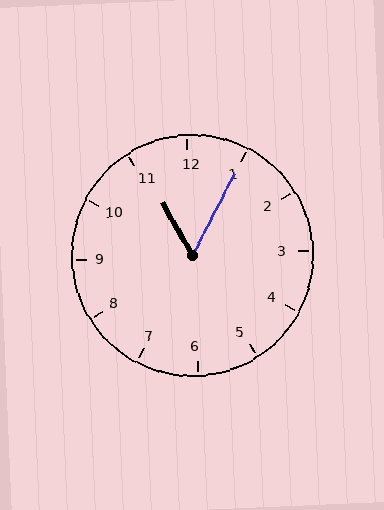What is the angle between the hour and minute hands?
Approximately 58 degrees.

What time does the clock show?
11:05.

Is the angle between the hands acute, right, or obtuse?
It is acute.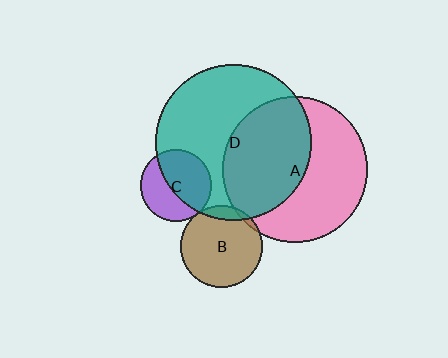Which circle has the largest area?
Circle D (teal).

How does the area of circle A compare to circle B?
Approximately 3.2 times.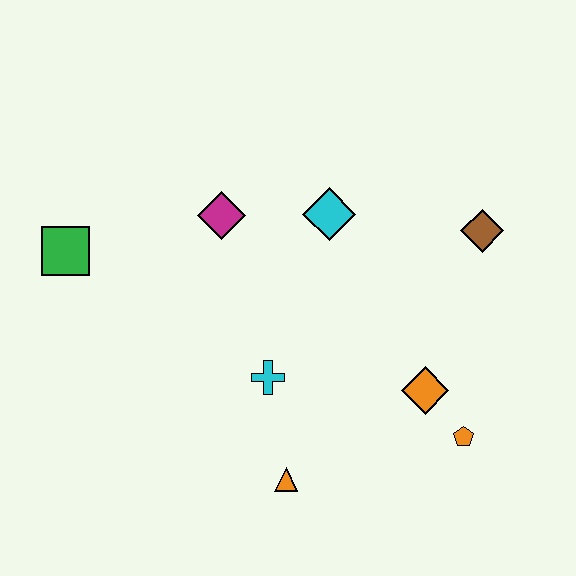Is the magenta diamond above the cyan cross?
Yes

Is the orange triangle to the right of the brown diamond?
No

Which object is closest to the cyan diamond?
The magenta diamond is closest to the cyan diamond.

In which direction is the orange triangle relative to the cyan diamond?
The orange triangle is below the cyan diamond.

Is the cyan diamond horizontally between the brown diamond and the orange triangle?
Yes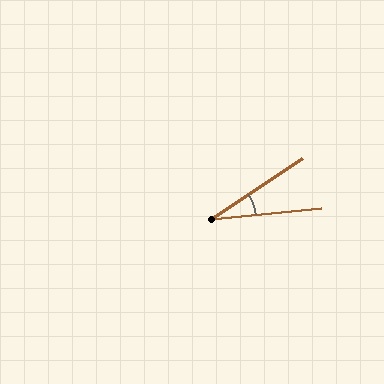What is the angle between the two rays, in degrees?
Approximately 28 degrees.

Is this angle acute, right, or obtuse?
It is acute.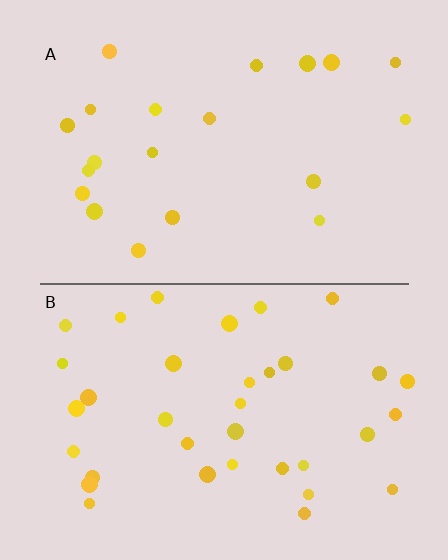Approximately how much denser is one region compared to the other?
Approximately 1.7× — region B over region A.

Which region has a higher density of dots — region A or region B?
B (the bottom).